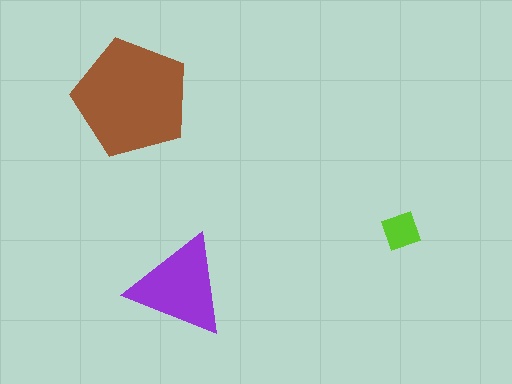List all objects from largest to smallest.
The brown pentagon, the purple triangle, the lime diamond.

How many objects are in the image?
There are 3 objects in the image.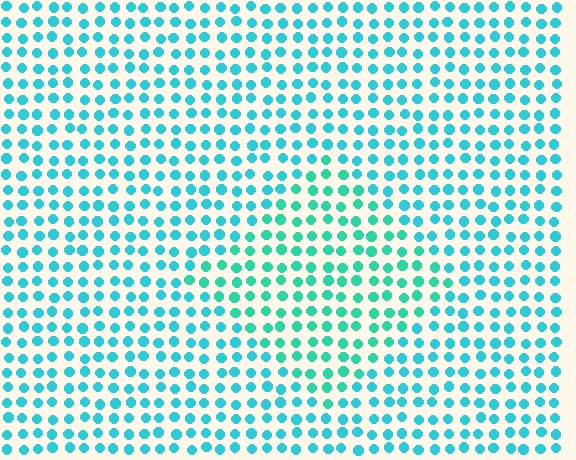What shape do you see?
I see a diamond.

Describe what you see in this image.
The image is filled with small cyan elements in a uniform arrangement. A diamond-shaped region is visible where the elements are tinted to a slightly different hue, forming a subtle color boundary.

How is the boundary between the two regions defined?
The boundary is defined purely by a slight shift in hue (about 21 degrees). Spacing, size, and orientation are identical on both sides.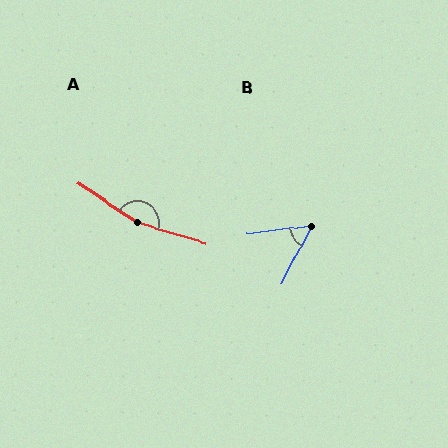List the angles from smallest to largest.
B (54°), A (163°).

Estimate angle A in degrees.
Approximately 163 degrees.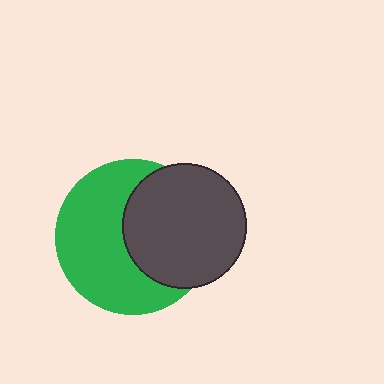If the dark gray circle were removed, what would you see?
You would see the complete green circle.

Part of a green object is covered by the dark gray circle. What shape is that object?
It is a circle.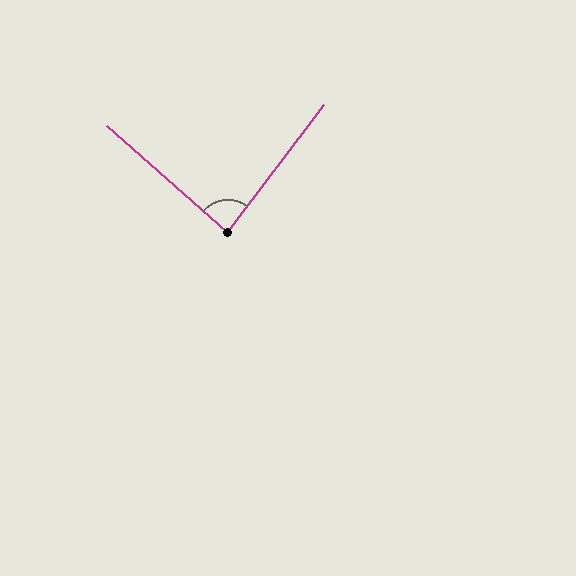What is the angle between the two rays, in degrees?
Approximately 85 degrees.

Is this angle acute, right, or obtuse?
It is approximately a right angle.